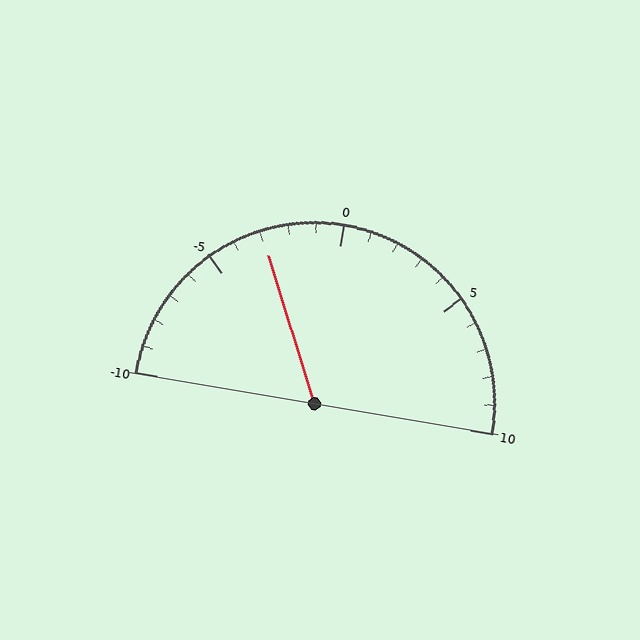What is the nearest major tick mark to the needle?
The nearest major tick mark is -5.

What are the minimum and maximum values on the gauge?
The gauge ranges from -10 to 10.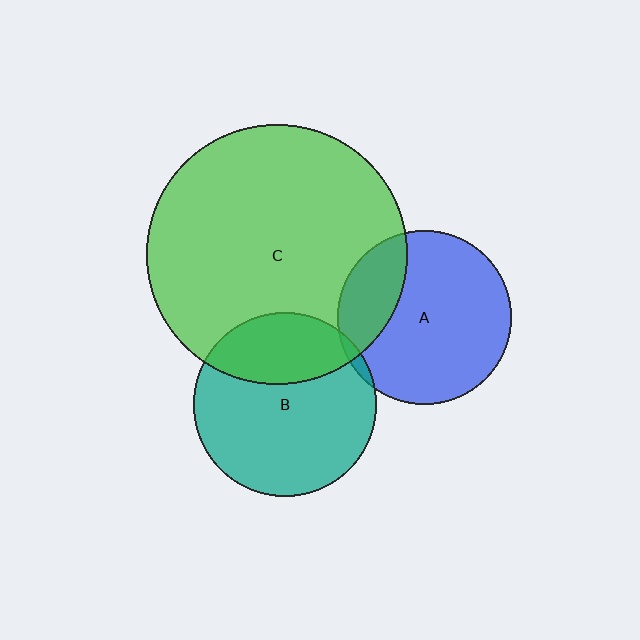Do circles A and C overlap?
Yes.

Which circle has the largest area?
Circle C (green).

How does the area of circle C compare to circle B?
Approximately 2.0 times.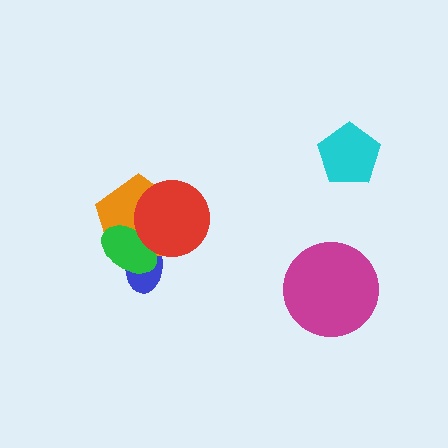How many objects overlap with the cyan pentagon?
0 objects overlap with the cyan pentagon.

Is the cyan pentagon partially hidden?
No, no other shape covers it.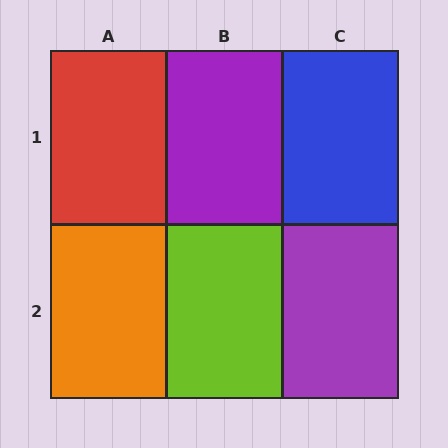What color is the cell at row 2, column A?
Orange.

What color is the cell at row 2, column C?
Purple.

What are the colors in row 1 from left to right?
Red, purple, blue.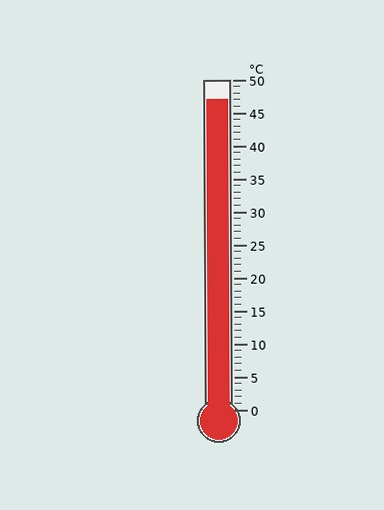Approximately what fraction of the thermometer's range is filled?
The thermometer is filled to approximately 95% of its range.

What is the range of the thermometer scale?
The thermometer scale ranges from 0°C to 50°C.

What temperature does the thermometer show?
The thermometer shows approximately 47°C.